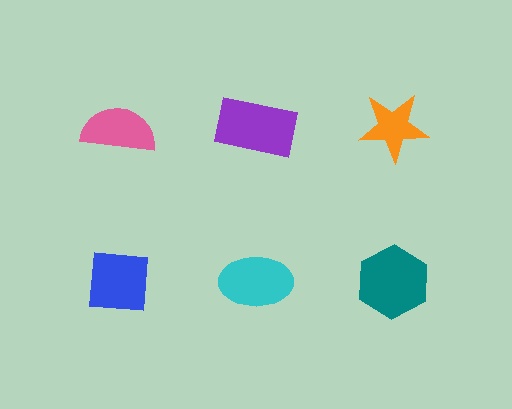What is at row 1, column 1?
A pink semicircle.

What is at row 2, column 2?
A cyan ellipse.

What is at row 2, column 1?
A blue square.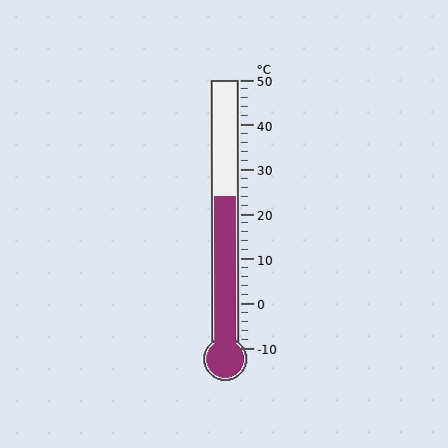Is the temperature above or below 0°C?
The temperature is above 0°C.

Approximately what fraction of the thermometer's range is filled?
The thermometer is filled to approximately 55% of its range.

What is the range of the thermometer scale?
The thermometer scale ranges from -10°C to 50°C.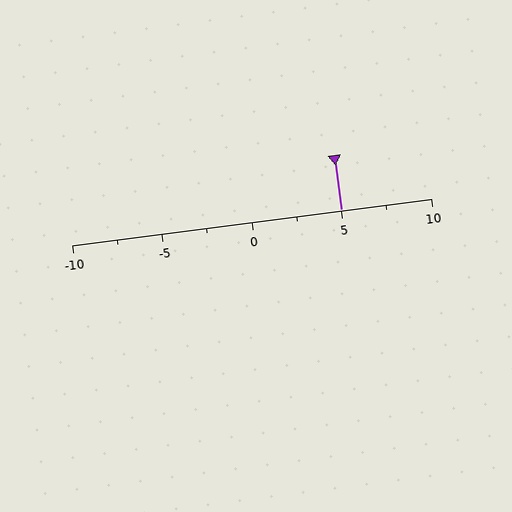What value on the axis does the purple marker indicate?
The marker indicates approximately 5.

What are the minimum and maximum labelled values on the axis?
The axis runs from -10 to 10.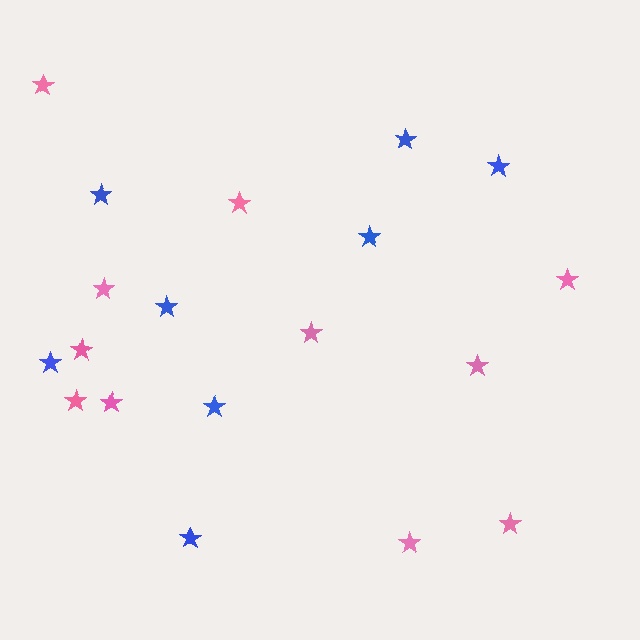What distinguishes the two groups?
There are 2 groups: one group of blue stars (8) and one group of pink stars (11).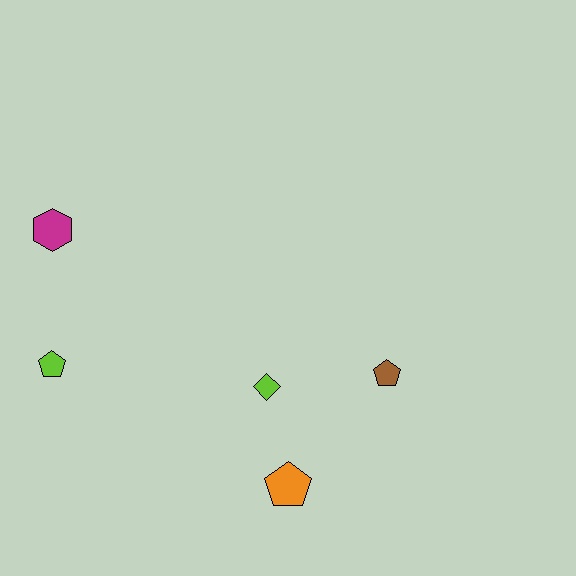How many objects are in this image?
There are 5 objects.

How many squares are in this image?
There are no squares.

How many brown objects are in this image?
There is 1 brown object.